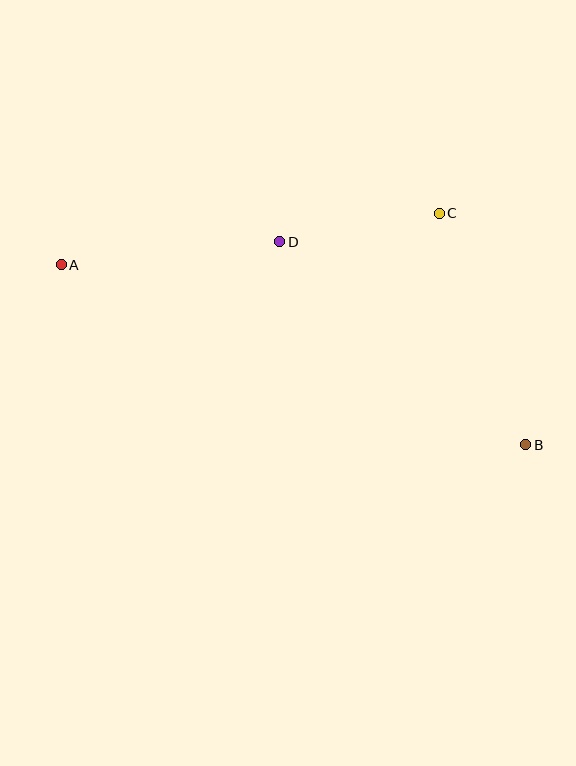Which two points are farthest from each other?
Points A and B are farthest from each other.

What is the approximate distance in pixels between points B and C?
The distance between B and C is approximately 247 pixels.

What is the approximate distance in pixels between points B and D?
The distance between B and D is approximately 319 pixels.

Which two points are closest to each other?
Points C and D are closest to each other.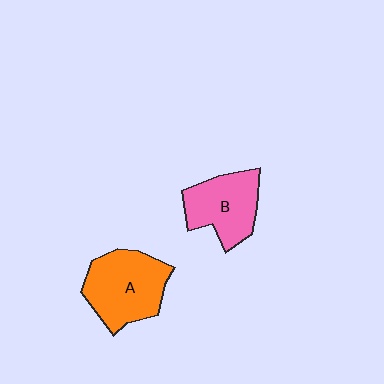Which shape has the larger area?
Shape A (orange).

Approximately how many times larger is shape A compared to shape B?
Approximately 1.2 times.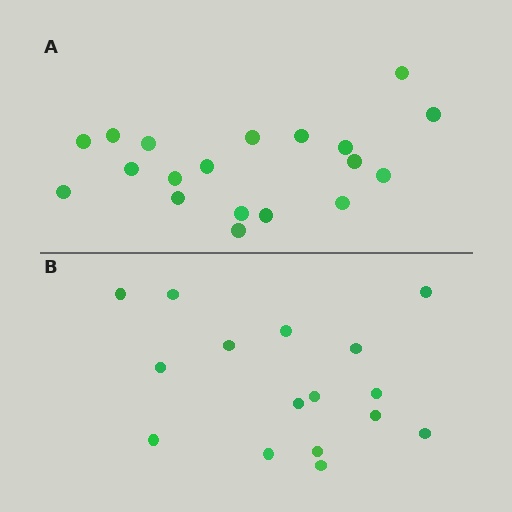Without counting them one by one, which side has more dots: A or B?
Region A (the top region) has more dots.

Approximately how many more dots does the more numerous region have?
Region A has just a few more — roughly 2 or 3 more dots than region B.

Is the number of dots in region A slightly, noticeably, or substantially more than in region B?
Region A has only slightly more — the two regions are fairly close. The ratio is roughly 1.2 to 1.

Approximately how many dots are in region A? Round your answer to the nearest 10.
About 20 dots. (The exact count is 19, which rounds to 20.)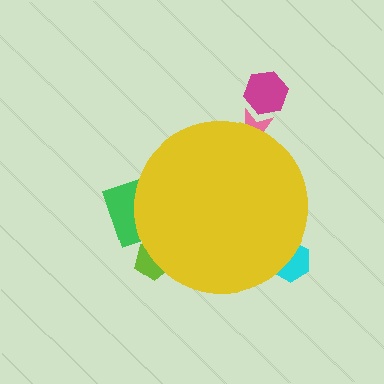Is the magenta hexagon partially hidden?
No, the magenta hexagon is fully visible.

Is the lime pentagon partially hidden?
Yes, the lime pentagon is partially hidden behind the yellow circle.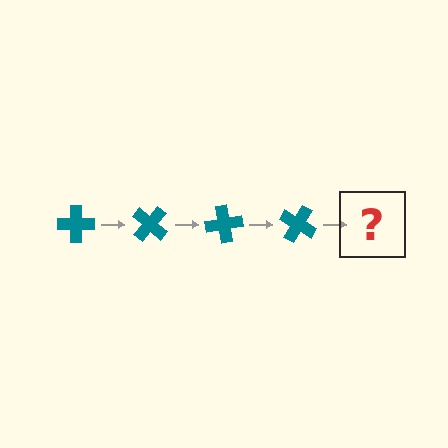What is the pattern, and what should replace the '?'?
The pattern is that the cross rotates 40 degrees each step. The '?' should be a teal cross rotated 160 degrees.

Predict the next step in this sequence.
The next step is a teal cross rotated 160 degrees.